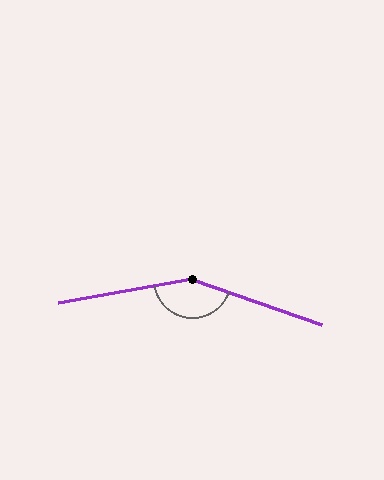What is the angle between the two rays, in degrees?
Approximately 151 degrees.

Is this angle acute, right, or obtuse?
It is obtuse.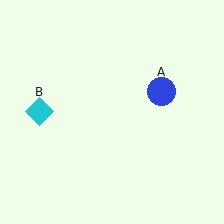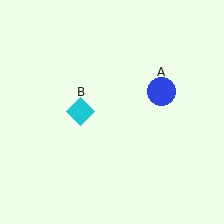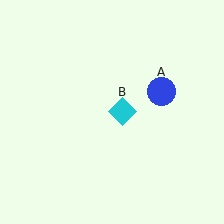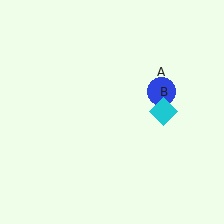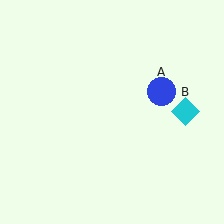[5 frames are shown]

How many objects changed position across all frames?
1 object changed position: cyan diamond (object B).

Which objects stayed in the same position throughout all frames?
Blue circle (object A) remained stationary.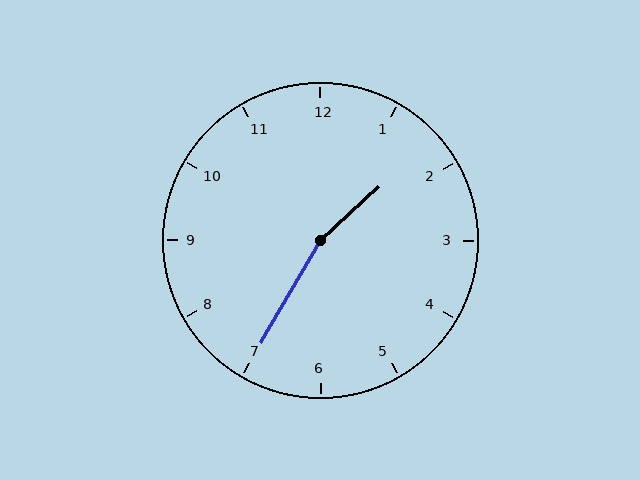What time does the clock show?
1:35.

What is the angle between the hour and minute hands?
Approximately 162 degrees.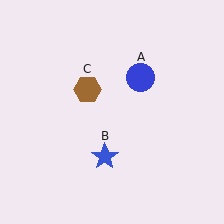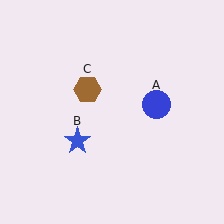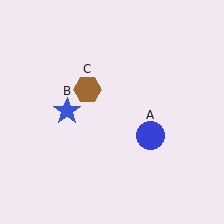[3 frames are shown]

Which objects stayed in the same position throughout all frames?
Brown hexagon (object C) remained stationary.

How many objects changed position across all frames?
2 objects changed position: blue circle (object A), blue star (object B).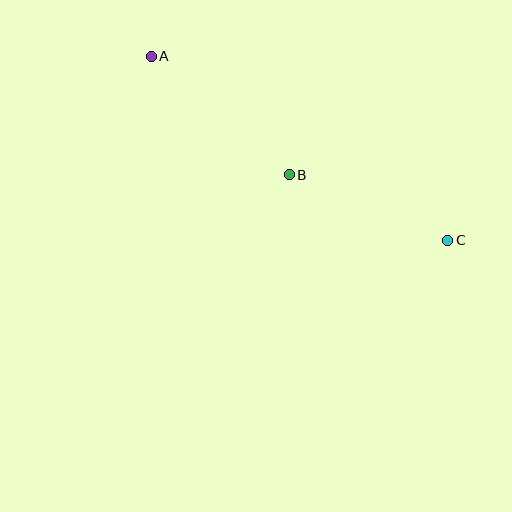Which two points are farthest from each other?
Points A and C are farthest from each other.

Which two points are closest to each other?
Points B and C are closest to each other.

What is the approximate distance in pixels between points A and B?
The distance between A and B is approximately 182 pixels.